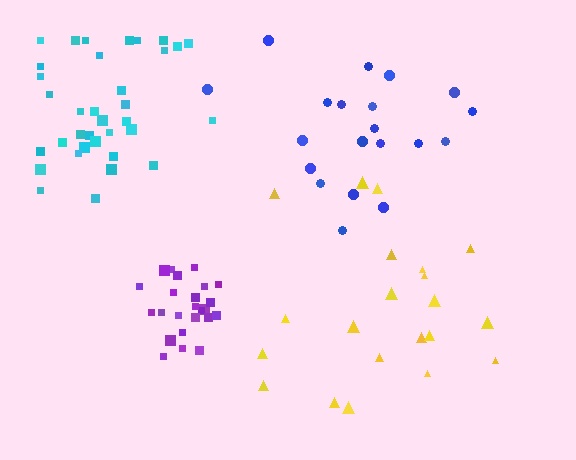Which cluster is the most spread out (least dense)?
Yellow.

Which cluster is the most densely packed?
Purple.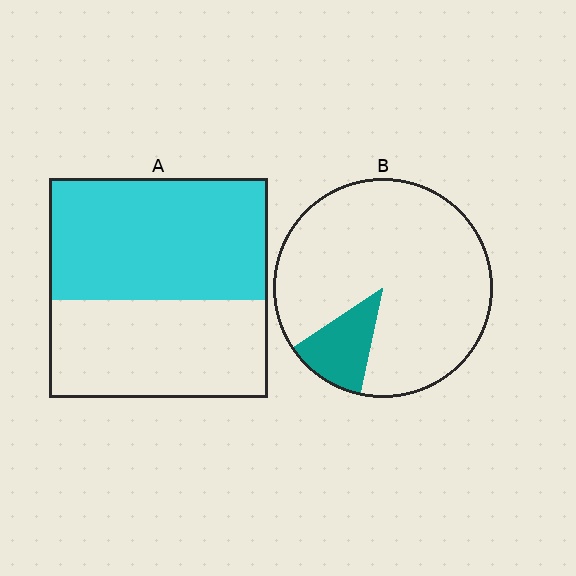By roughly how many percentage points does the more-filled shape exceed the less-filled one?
By roughly 45 percentage points (A over B).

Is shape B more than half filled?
No.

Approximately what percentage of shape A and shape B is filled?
A is approximately 55% and B is approximately 15%.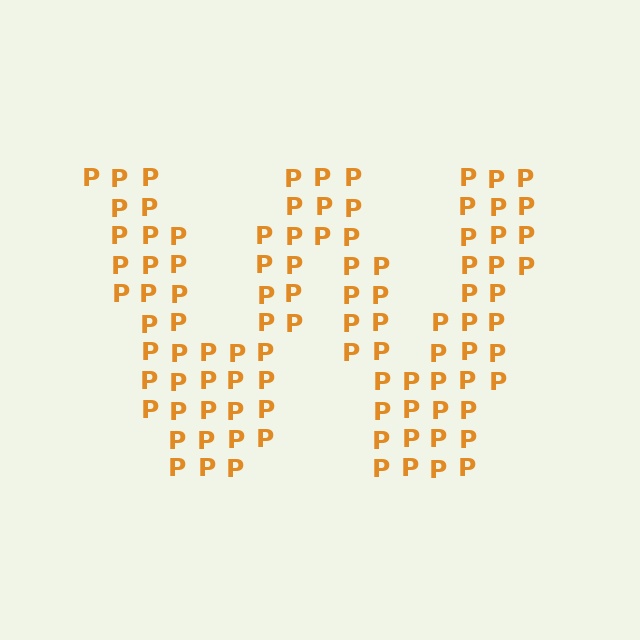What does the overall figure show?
The overall figure shows the letter W.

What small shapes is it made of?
It is made of small letter P's.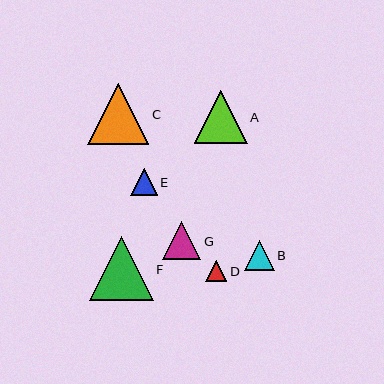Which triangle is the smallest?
Triangle D is the smallest with a size of approximately 21 pixels.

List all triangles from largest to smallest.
From largest to smallest: F, C, A, G, B, E, D.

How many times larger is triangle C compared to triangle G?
Triangle C is approximately 1.6 times the size of triangle G.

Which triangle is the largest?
Triangle F is the largest with a size of approximately 64 pixels.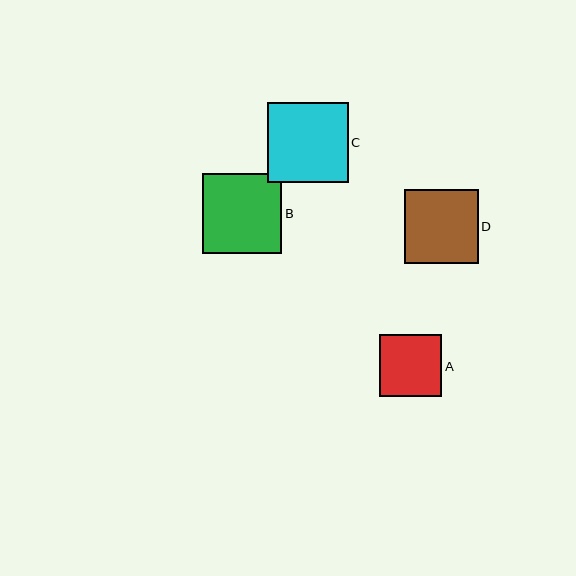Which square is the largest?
Square C is the largest with a size of approximately 81 pixels.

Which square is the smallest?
Square A is the smallest with a size of approximately 62 pixels.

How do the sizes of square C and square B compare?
Square C and square B are approximately the same size.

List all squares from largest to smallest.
From largest to smallest: C, B, D, A.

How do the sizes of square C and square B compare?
Square C and square B are approximately the same size.